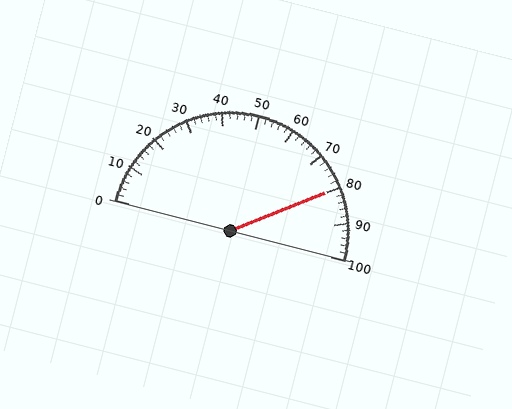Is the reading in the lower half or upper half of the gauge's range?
The reading is in the upper half of the range (0 to 100).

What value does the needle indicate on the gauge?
The needle indicates approximately 80.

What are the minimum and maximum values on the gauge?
The gauge ranges from 0 to 100.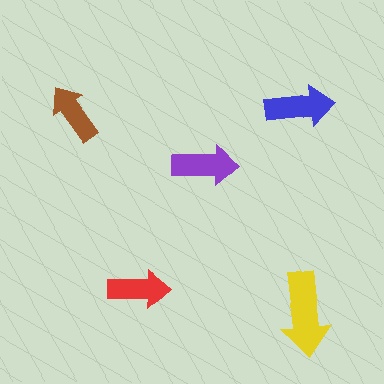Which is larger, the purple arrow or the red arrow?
The purple one.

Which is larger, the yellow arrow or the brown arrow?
The yellow one.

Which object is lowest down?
The yellow arrow is bottommost.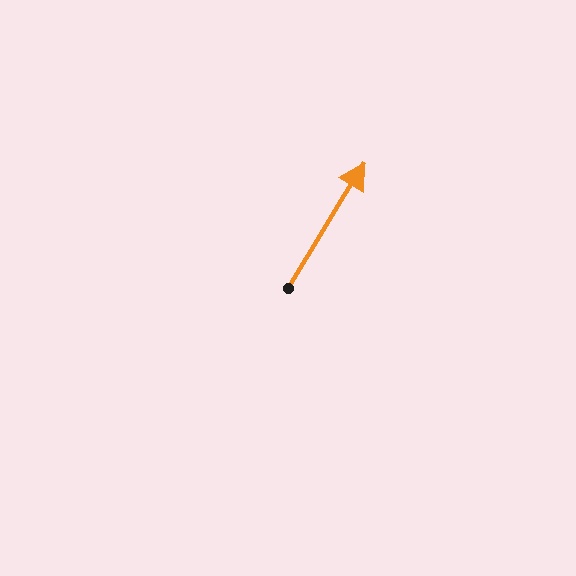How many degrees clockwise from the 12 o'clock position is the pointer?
Approximately 31 degrees.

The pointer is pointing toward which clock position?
Roughly 1 o'clock.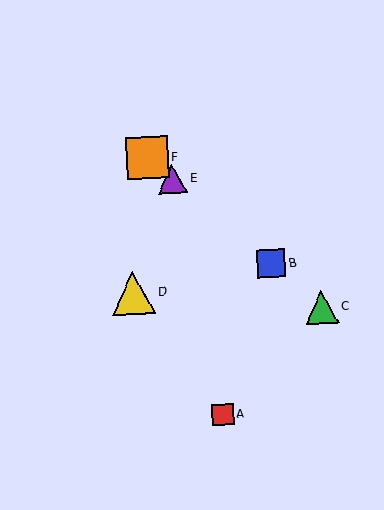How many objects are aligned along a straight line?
4 objects (B, C, E, F) are aligned along a straight line.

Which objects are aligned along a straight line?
Objects B, C, E, F are aligned along a straight line.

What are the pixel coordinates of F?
Object F is at (147, 158).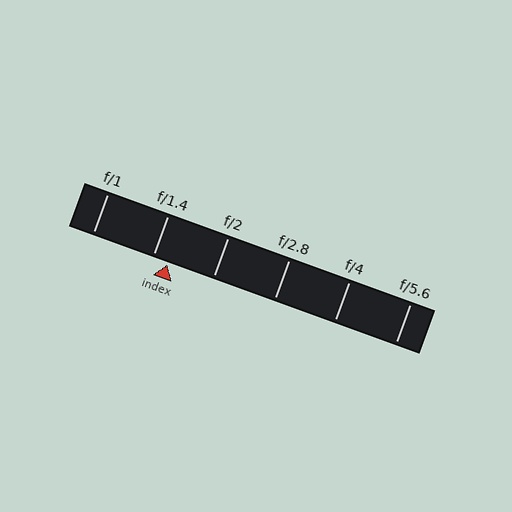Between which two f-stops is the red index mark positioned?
The index mark is between f/1.4 and f/2.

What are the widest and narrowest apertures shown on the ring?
The widest aperture shown is f/1 and the narrowest is f/5.6.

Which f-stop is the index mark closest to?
The index mark is closest to f/1.4.